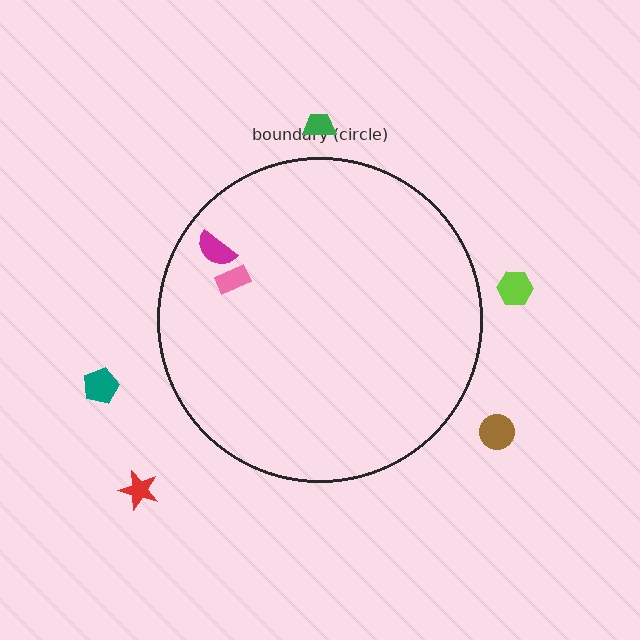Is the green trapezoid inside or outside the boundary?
Outside.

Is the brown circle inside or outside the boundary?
Outside.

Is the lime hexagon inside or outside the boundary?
Outside.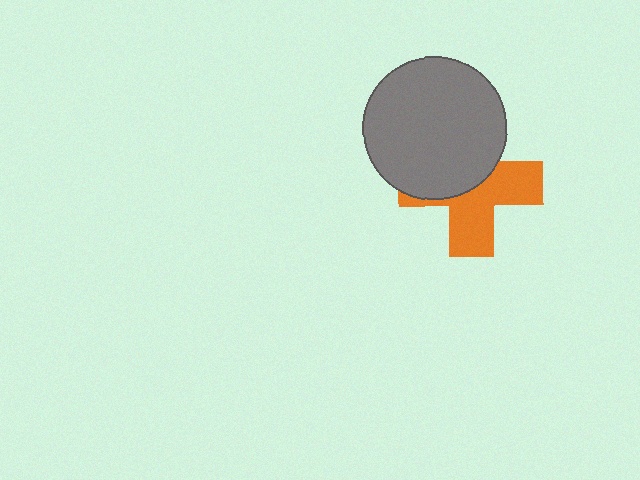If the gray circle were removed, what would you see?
You would see the complete orange cross.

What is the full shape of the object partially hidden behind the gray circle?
The partially hidden object is an orange cross.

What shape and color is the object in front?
The object in front is a gray circle.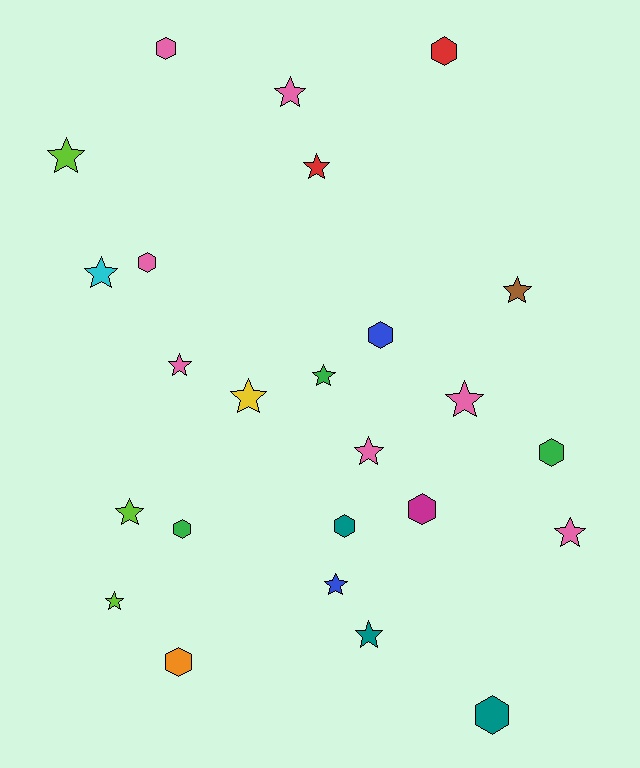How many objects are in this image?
There are 25 objects.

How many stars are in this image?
There are 15 stars.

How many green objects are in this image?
There are 3 green objects.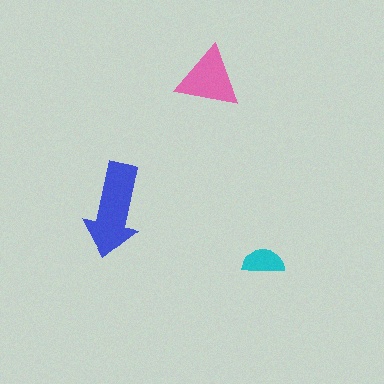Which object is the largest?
The blue arrow.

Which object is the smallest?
The cyan semicircle.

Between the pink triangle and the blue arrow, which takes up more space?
The blue arrow.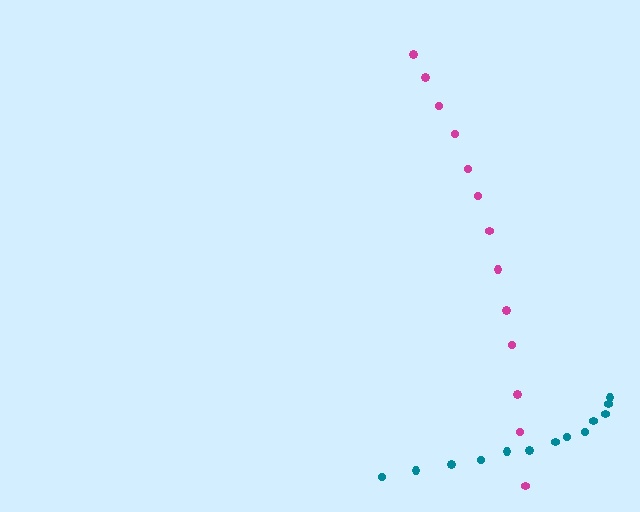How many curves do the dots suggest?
There are 2 distinct paths.